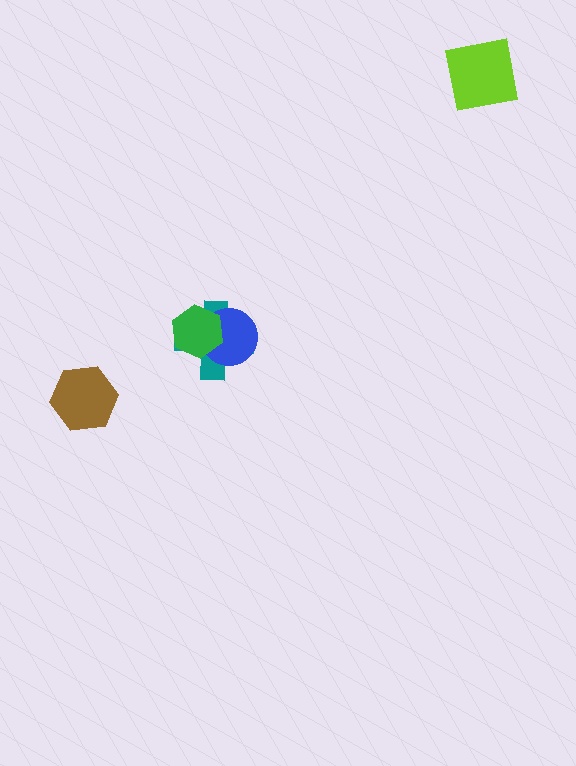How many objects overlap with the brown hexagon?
0 objects overlap with the brown hexagon.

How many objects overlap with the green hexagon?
2 objects overlap with the green hexagon.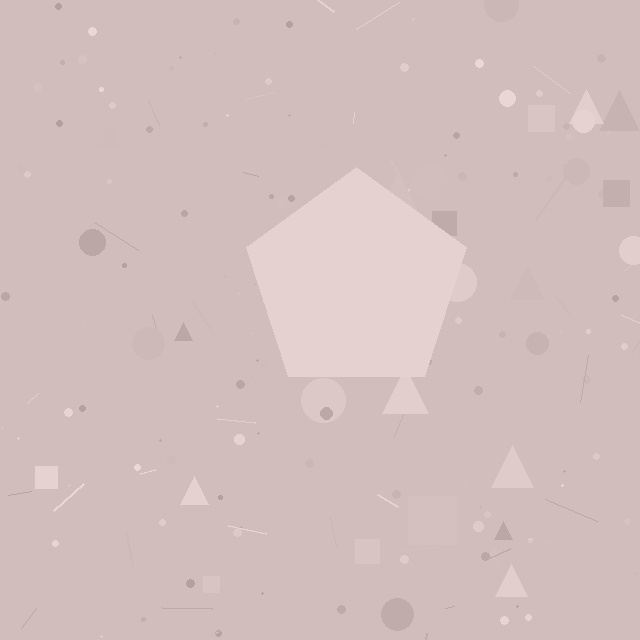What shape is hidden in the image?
A pentagon is hidden in the image.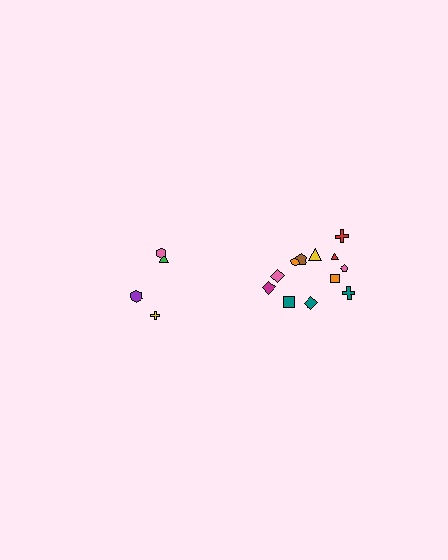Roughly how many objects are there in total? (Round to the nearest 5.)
Roughly 15 objects in total.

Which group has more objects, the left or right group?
The right group.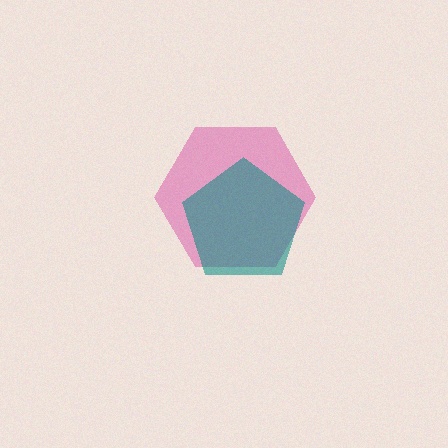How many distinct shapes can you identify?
There are 2 distinct shapes: a magenta hexagon, a teal pentagon.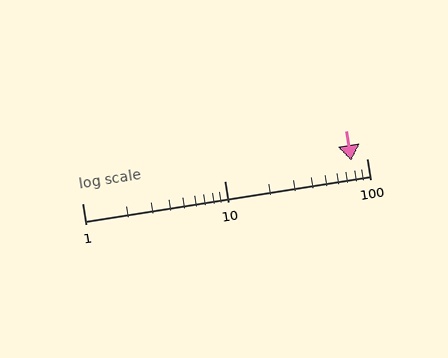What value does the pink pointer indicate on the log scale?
The pointer indicates approximately 78.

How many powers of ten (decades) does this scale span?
The scale spans 2 decades, from 1 to 100.